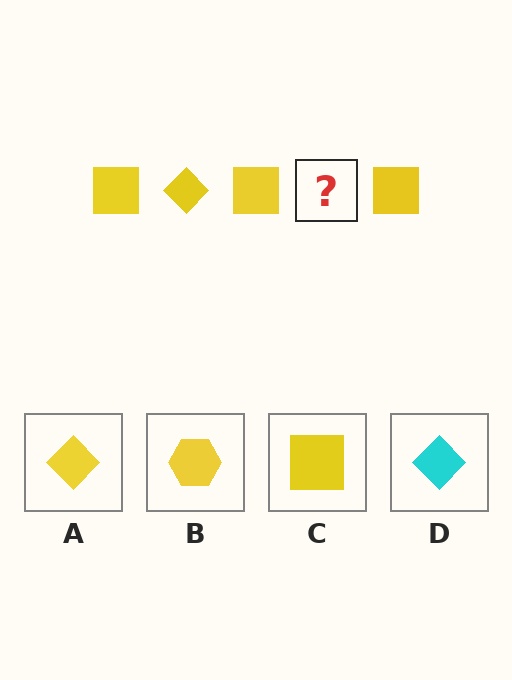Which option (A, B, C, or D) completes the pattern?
A.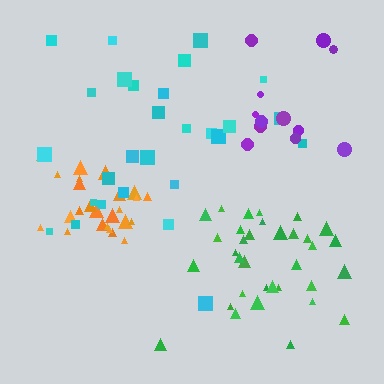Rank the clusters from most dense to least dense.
orange, green, purple, cyan.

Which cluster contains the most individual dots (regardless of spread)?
Green (34).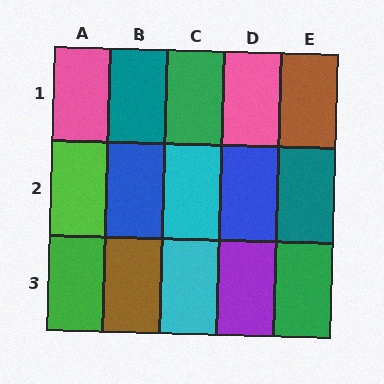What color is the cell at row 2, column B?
Blue.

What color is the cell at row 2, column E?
Teal.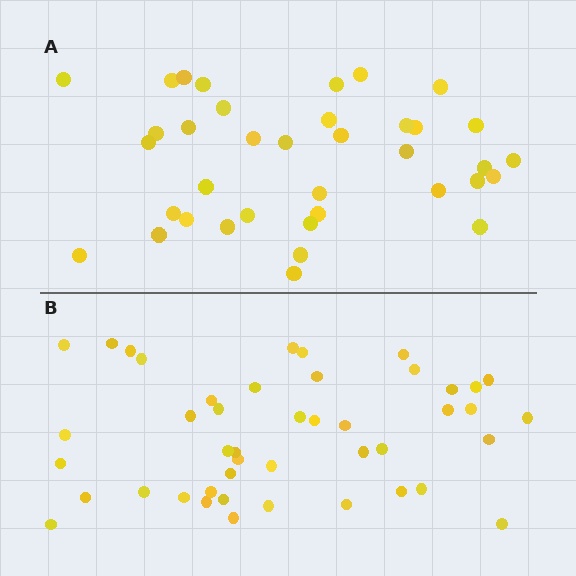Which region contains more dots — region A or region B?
Region B (the bottom region) has more dots.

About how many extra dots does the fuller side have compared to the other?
Region B has roughly 8 or so more dots than region A.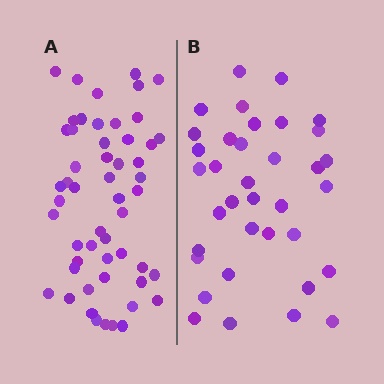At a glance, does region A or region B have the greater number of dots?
Region A (the left region) has more dots.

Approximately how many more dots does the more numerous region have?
Region A has approximately 15 more dots than region B.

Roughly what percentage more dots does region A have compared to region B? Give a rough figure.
About 45% more.